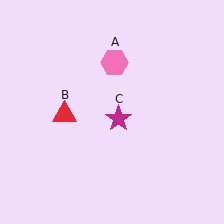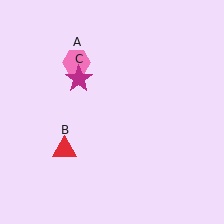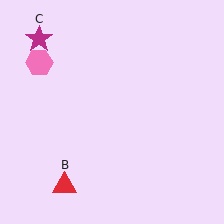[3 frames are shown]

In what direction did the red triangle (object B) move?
The red triangle (object B) moved down.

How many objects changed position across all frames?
3 objects changed position: pink hexagon (object A), red triangle (object B), magenta star (object C).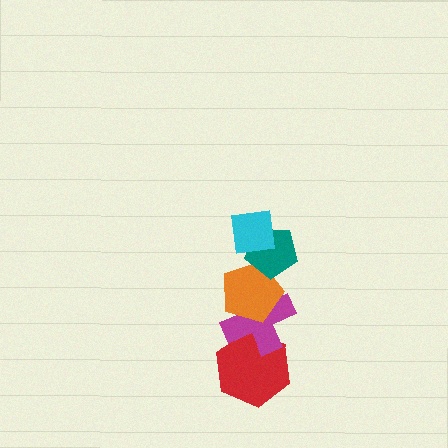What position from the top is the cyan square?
The cyan square is 1st from the top.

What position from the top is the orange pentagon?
The orange pentagon is 3rd from the top.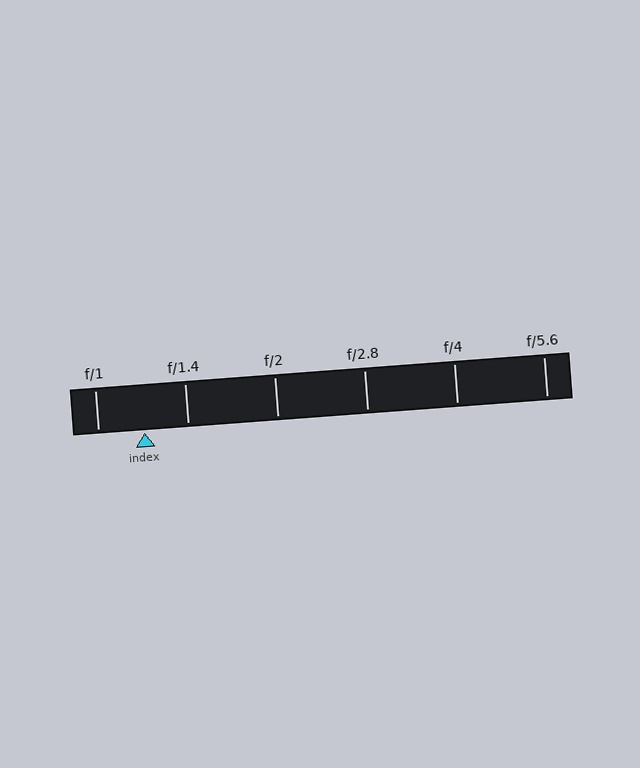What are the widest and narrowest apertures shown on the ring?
The widest aperture shown is f/1 and the narrowest is f/5.6.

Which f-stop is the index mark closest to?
The index mark is closest to f/1.4.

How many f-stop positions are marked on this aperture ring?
There are 6 f-stop positions marked.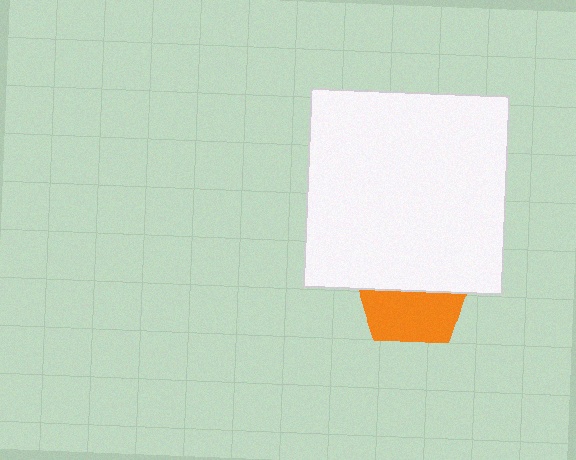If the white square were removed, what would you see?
You would see the complete orange pentagon.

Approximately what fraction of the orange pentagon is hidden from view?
Roughly 53% of the orange pentagon is hidden behind the white square.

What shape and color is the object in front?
The object in front is a white square.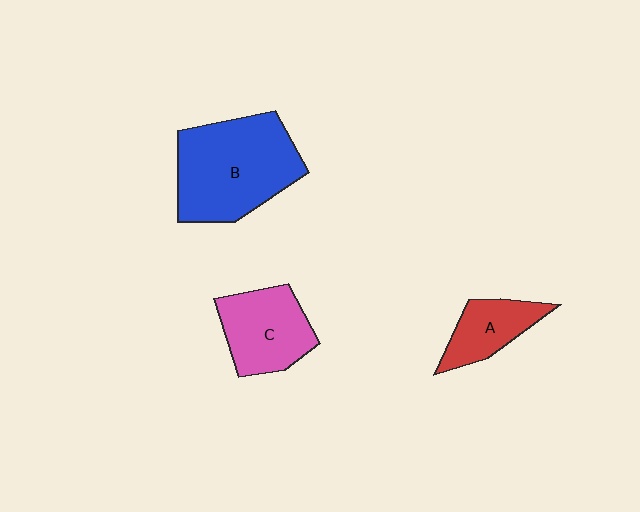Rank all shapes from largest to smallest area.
From largest to smallest: B (blue), C (pink), A (red).